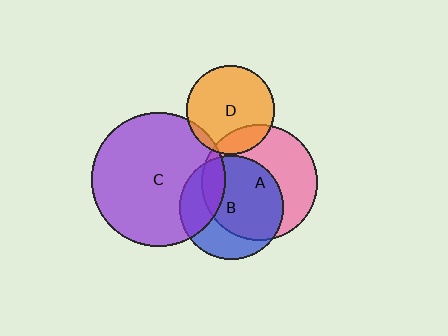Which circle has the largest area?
Circle C (purple).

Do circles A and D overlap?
Yes.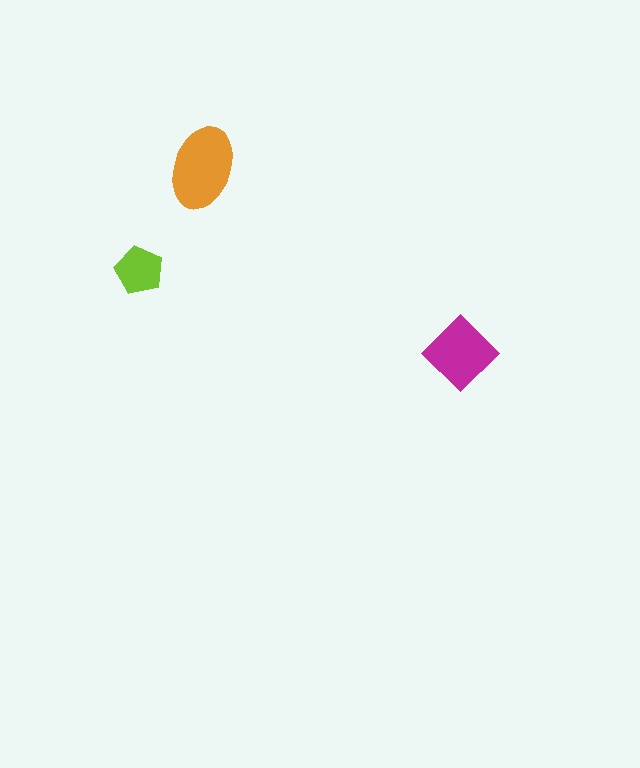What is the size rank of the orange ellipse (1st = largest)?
1st.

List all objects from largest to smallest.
The orange ellipse, the magenta diamond, the lime pentagon.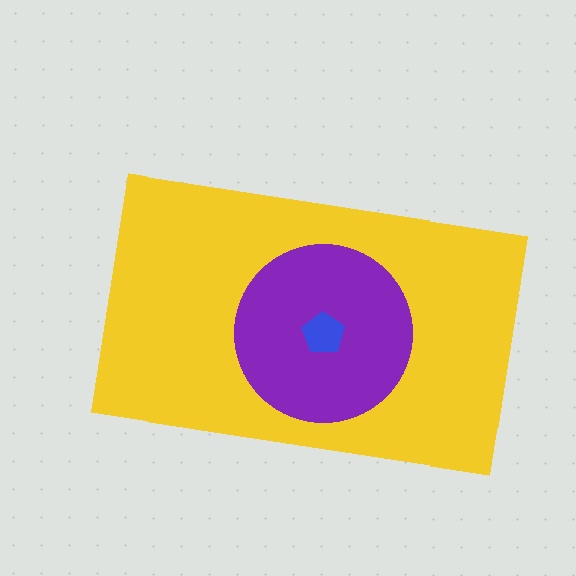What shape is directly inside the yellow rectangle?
The purple circle.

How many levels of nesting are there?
3.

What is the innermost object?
The blue pentagon.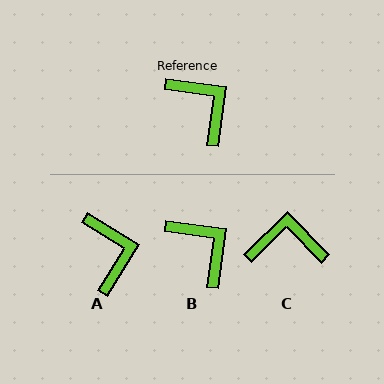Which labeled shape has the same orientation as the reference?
B.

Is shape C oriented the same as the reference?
No, it is off by about 52 degrees.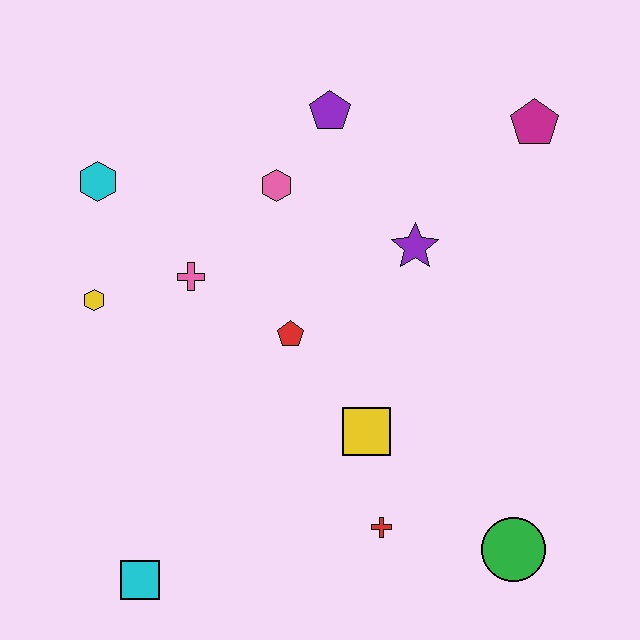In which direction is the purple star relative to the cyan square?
The purple star is above the cyan square.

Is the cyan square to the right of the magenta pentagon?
No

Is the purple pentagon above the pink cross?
Yes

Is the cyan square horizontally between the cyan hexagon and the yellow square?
Yes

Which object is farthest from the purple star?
The cyan square is farthest from the purple star.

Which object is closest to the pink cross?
The yellow hexagon is closest to the pink cross.